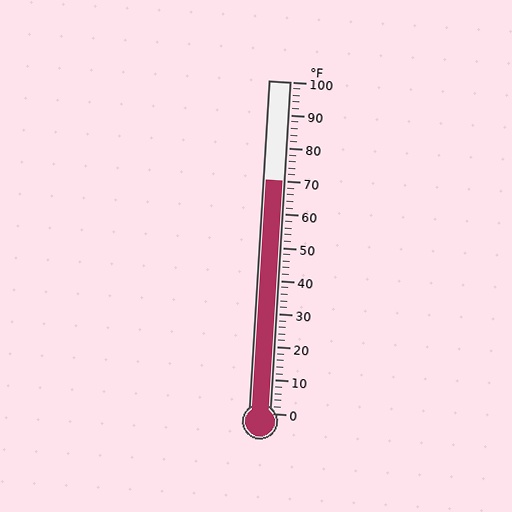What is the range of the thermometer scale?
The thermometer scale ranges from 0°F to 100°F.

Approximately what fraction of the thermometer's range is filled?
The thermometer is filled to approximately 70% of its range.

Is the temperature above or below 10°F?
The temperature is above 10°F.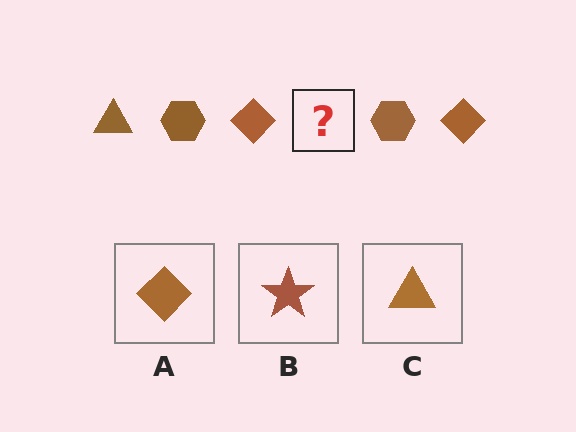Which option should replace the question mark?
Option C.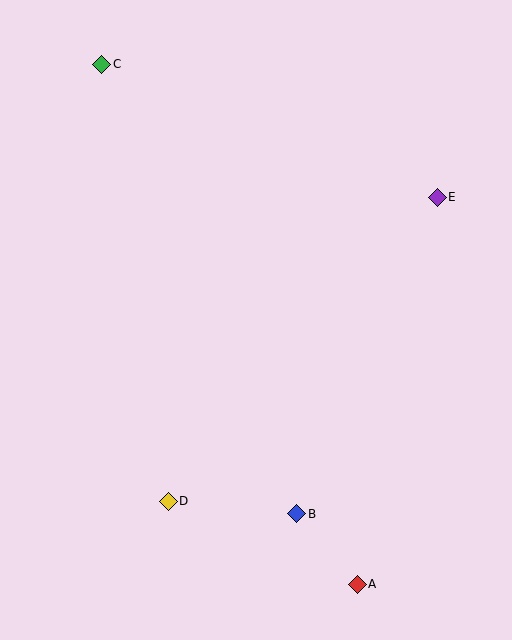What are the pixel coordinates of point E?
Point E is at (437, 197).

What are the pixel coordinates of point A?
Point A is at (357, 584).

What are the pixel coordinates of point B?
Point B is at (297, 514).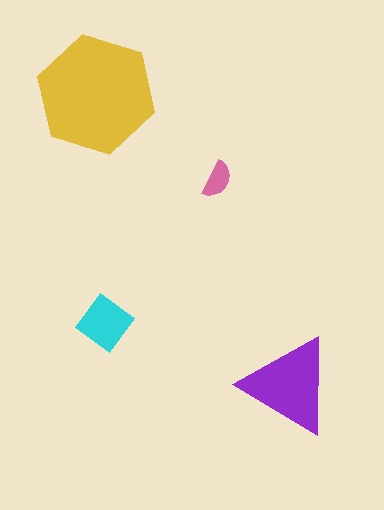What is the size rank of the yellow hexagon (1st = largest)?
1st.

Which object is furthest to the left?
The yellow hexagon is leftmost.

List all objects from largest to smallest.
The yellow hexagon, the purple triangle, the cyan diamond, the pink semicircle.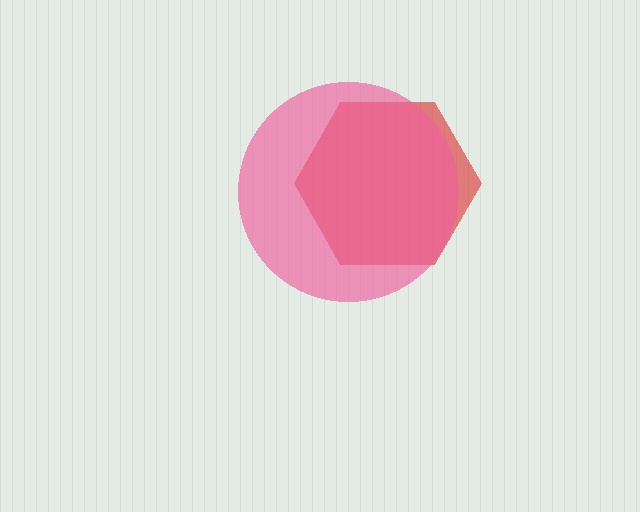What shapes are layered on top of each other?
The layered shapes are: a red hexagon, a pink circle.